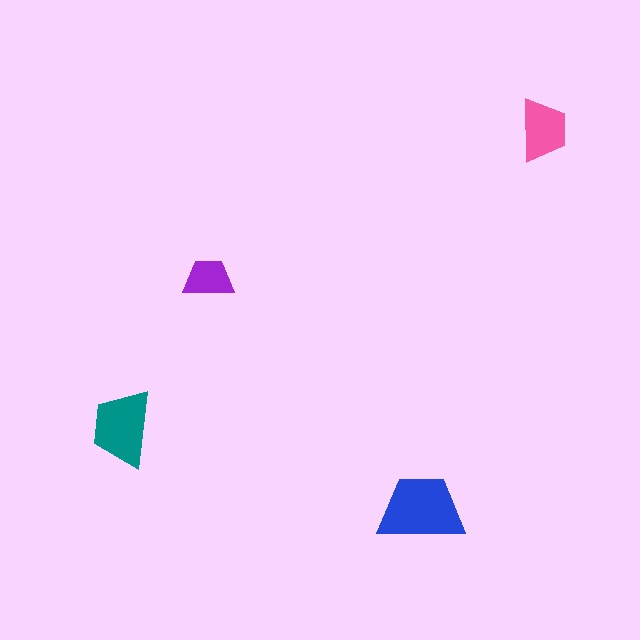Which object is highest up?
The pink trapezoid is topmost.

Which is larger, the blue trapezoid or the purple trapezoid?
The blue one.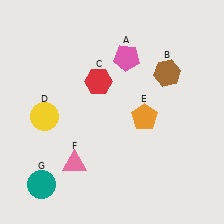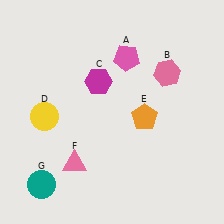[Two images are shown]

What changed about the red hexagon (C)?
In Image 1, C is red. In Image 2, it changed to magenta.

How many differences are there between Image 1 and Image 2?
There are 2 differences between the two images.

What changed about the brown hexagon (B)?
In Image 1, B is brown. In Image 2, it changed to pink.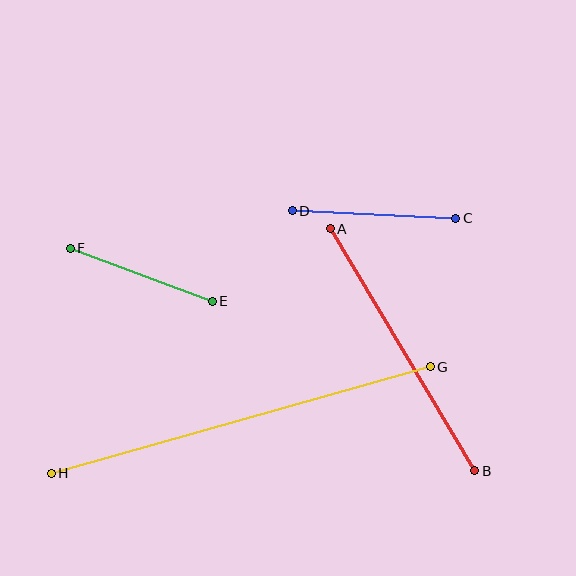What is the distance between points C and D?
The distance is approximately 164 pixels.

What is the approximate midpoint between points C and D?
The midpoint is at approximately (374, 215) pixels.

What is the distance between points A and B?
The distance is approximately 282 pixels.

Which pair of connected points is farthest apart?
Points G and H are farthest apart.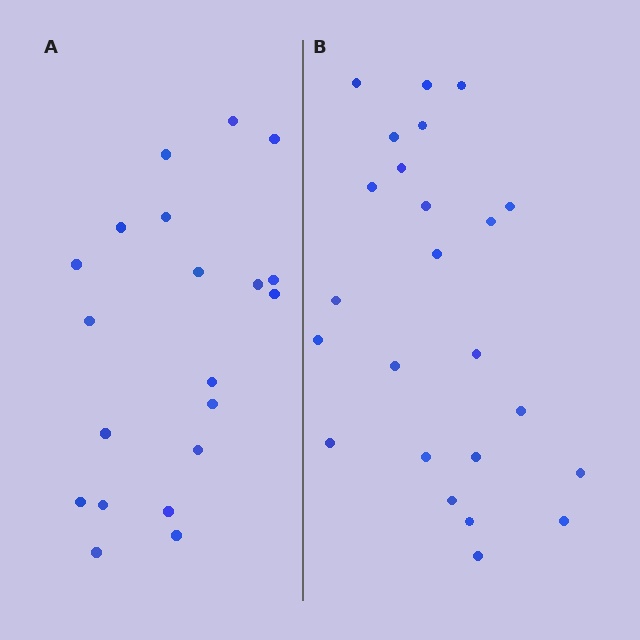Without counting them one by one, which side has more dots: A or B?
Region B (the right region) has more dots.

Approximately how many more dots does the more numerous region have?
Region B has about 4 more dots than region A.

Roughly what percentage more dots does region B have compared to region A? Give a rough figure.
About 20% more.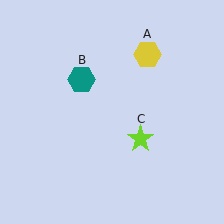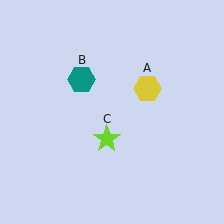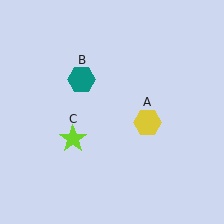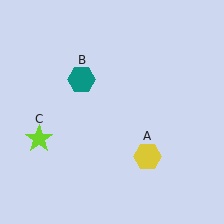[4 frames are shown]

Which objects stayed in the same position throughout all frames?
Teal hexagon (object B) remained stationary.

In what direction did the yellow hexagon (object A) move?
The yellow hexagon (object A) moved down.